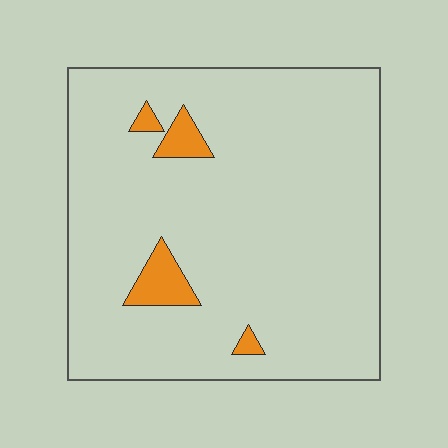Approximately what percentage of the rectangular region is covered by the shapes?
Approximately 5%.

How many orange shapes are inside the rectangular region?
4.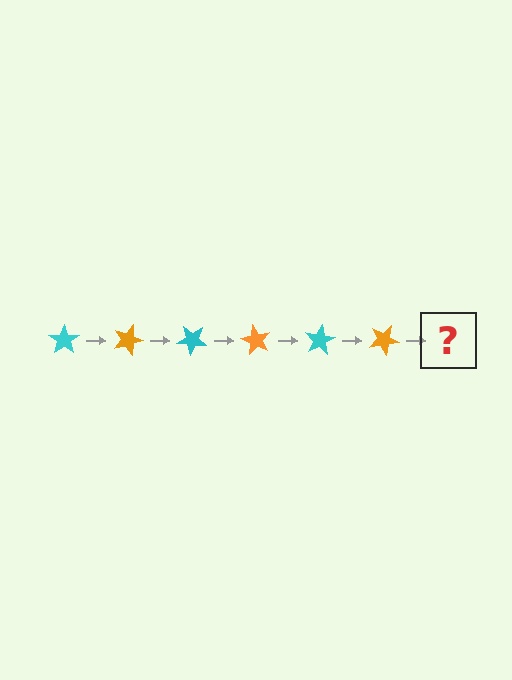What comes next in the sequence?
The next element should be a cyan star, rotated 120 degrees from the start.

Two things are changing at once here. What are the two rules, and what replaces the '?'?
The two rules are that it rotates 20 degrees each step and the color cycles through cyan and orange. The '?' should be a cyan star, rotated 120 degrees from the start.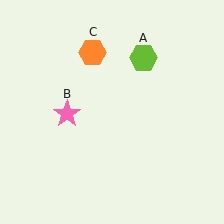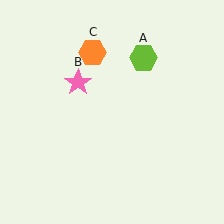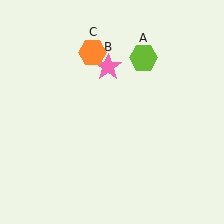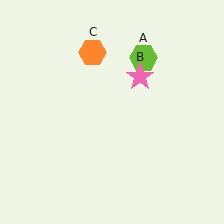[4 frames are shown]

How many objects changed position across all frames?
1 object changed position: pink star (object B).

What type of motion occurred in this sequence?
The pink star (object B) rotated clockwise around the center of the scene.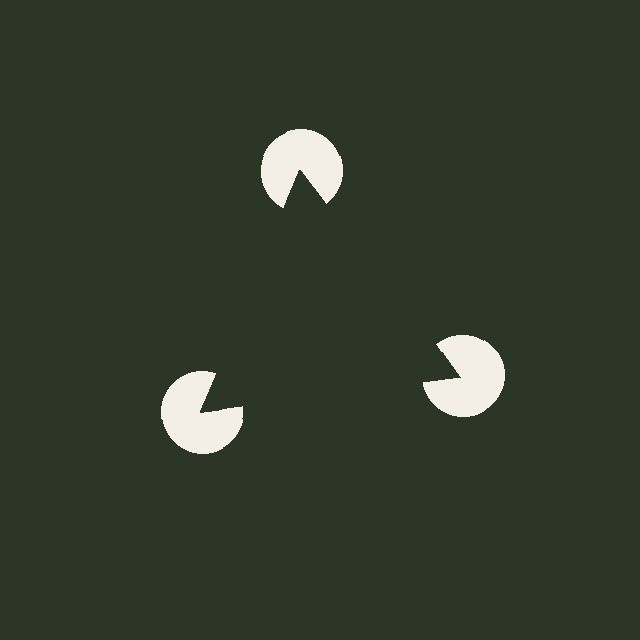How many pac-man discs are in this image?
There are 3 — one at each vertex of the illusory triangle.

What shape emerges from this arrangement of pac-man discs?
An illusory triangle — its edges are inferred from the aligned wedge cuts in the pac-man discs, not physically drawn.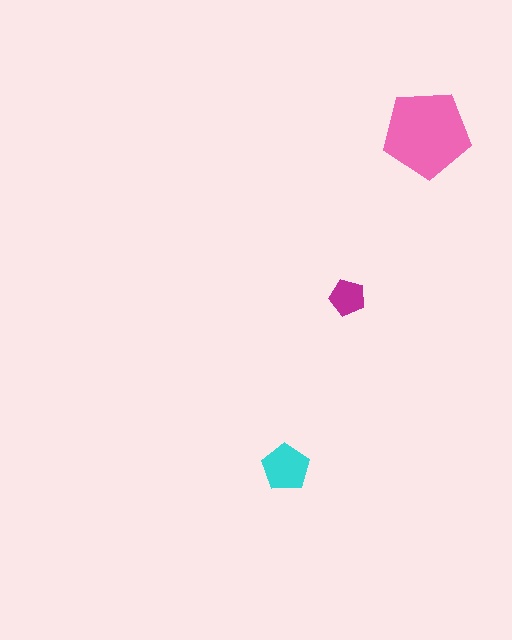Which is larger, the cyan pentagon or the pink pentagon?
The pink one.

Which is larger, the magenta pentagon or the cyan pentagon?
The cyan one.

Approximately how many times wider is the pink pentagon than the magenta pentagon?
About 2.5 times wider.